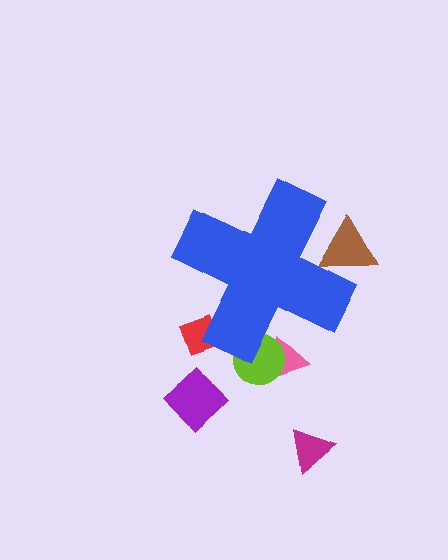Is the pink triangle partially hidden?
Yes, the pink triangle is partially hidden behind the blue cross.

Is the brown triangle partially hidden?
Yes, the brown triangle is partially hidden behind the blue cross.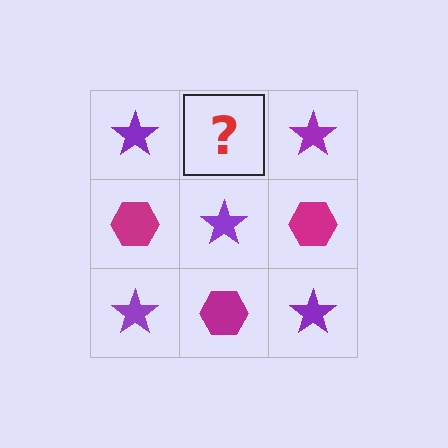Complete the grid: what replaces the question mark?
The question mark should be replaced with a magenta hexagon.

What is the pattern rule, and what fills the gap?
The rule is that it alternates purple star and magenta hexagon in a checkerboard pattern. The gap should be filled with a magenta hexagon.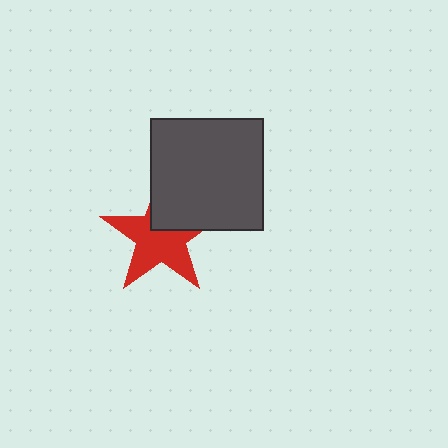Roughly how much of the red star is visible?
Most of it is visible (roughly 66%).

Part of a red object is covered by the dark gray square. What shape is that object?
It is a star.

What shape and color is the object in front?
The object in front is a dark gray square.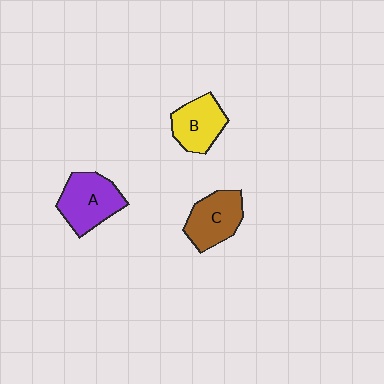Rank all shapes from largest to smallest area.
From largest to smallest: A (purple), C (brown), B (yellow).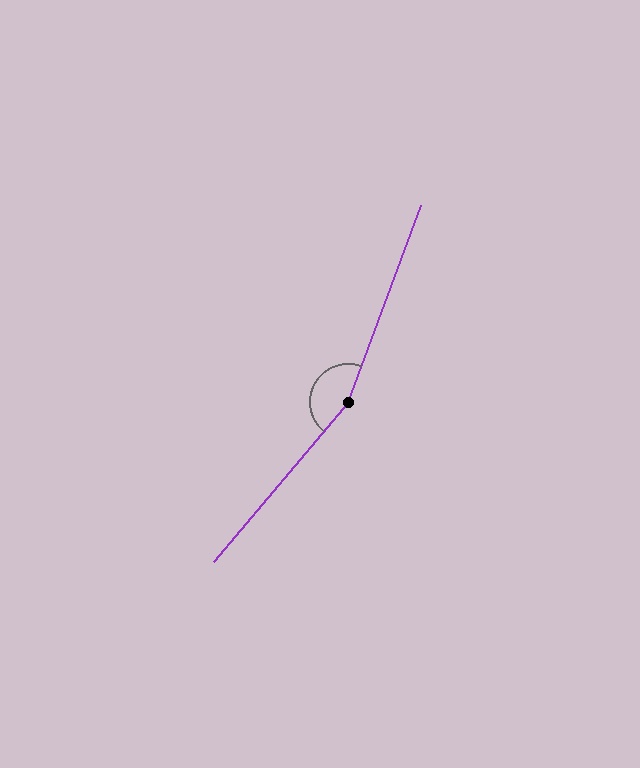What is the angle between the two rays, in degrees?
Approximately 160 degrees.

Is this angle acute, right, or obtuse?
It is obtuse.